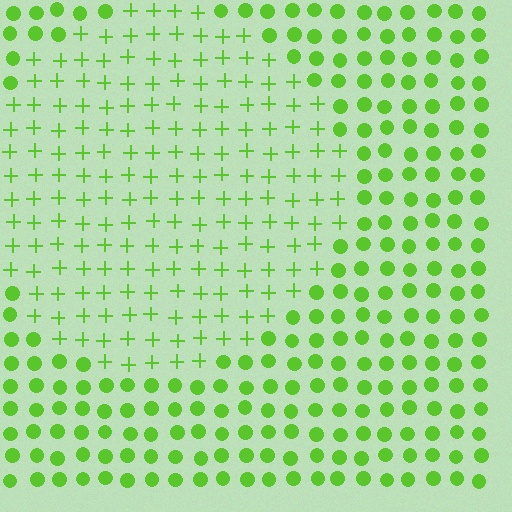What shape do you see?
I see a circle.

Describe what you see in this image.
The image is filled with small lime elements arranged in a uniform grid. A circle-shaped region contains plus signs, while the surrounding area contains circles. The boundary is defined purely by the change in element shape.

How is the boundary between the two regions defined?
The boundary is defined by a change in element shape: plus signs inside vs. circles outside. All elements share the same color and spacing.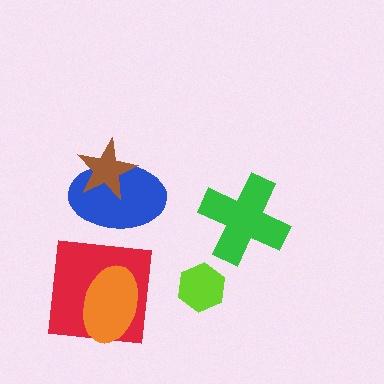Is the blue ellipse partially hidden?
Yes, it is partially covered by another shape.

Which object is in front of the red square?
The orange ellipse is in front of the red square.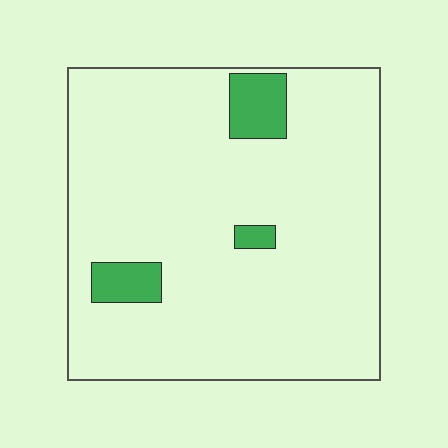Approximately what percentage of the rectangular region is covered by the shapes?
Approximately 10%.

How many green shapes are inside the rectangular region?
3.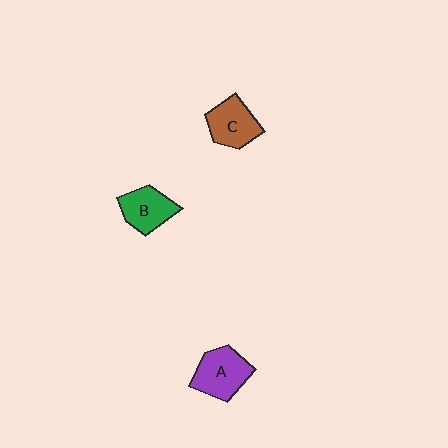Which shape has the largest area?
Shape A (purple).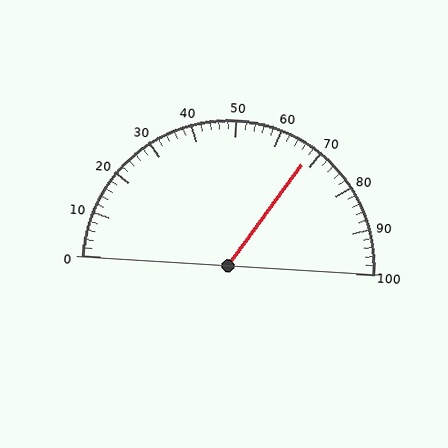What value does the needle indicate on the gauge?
The needle indicates approximately 68.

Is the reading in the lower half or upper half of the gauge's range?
The reading is in the upper half of the range (0 to 100).